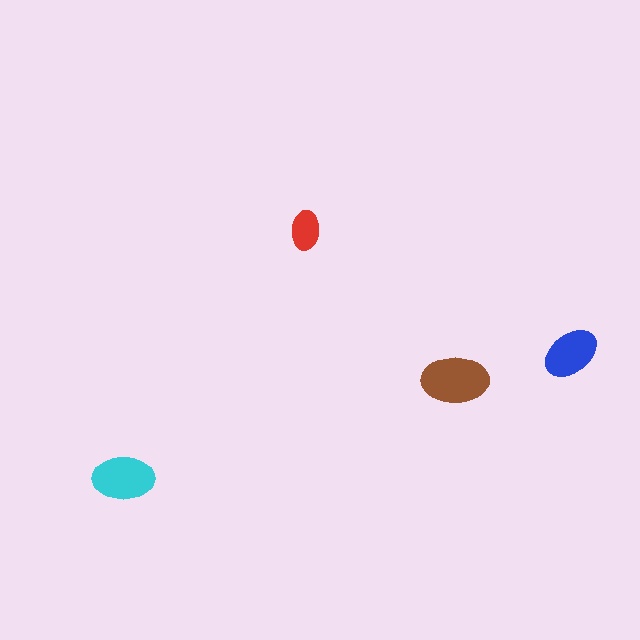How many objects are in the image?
There are 4 objects in the image.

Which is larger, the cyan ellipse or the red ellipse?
The cyan one.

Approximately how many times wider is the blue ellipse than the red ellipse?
About 1.5 times wider.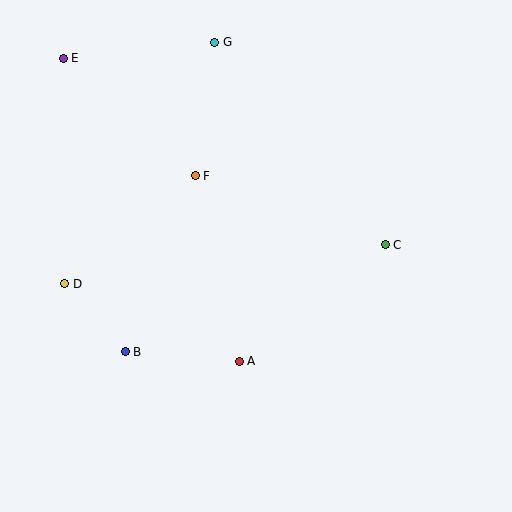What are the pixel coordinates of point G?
Point G is at (215, 42).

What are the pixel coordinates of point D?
Point D is at (65, 284).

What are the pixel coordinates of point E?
Point E is at (63, 58).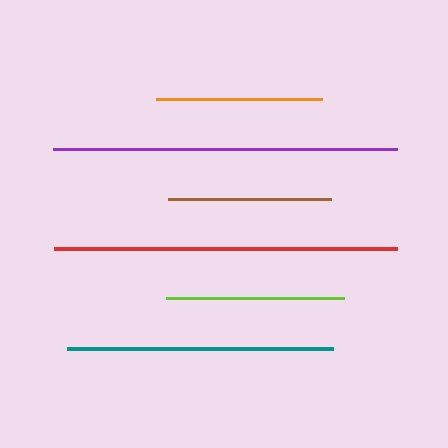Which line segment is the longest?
The purple line is the longest at approximately 344 pixels.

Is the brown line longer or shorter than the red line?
The red line is longer than the brown line.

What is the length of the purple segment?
The purple segment is approximately 344 pixels long.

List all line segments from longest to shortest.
From longest to shortest: purple, red, teal, lime, orange, brown.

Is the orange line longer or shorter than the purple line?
The purple line is longer than the orange line.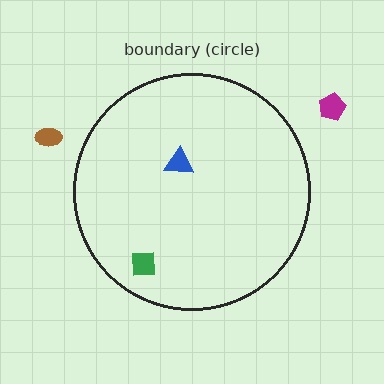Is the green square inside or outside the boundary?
Inside.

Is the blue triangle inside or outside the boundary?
Inside.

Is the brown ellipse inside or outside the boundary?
Outside.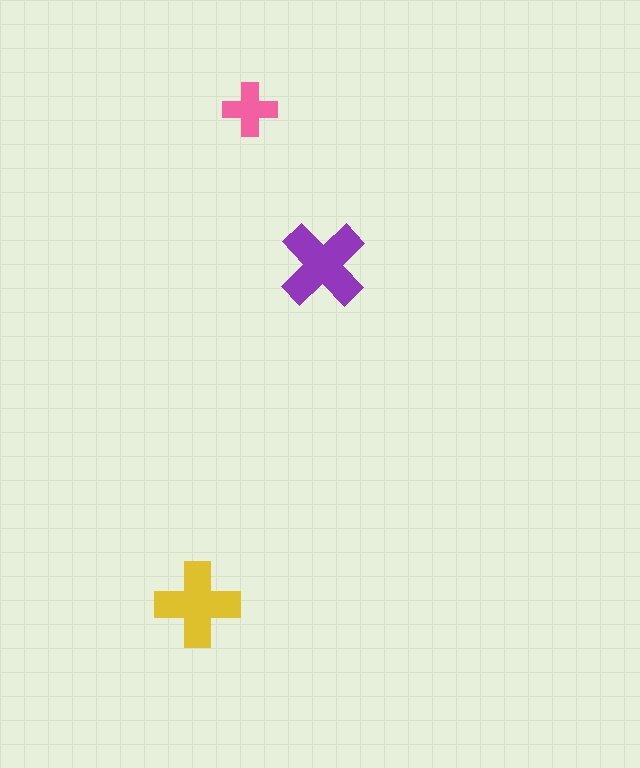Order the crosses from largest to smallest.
the purple one, the yellow one, the pink one.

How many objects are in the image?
There are 3 objects in the image.